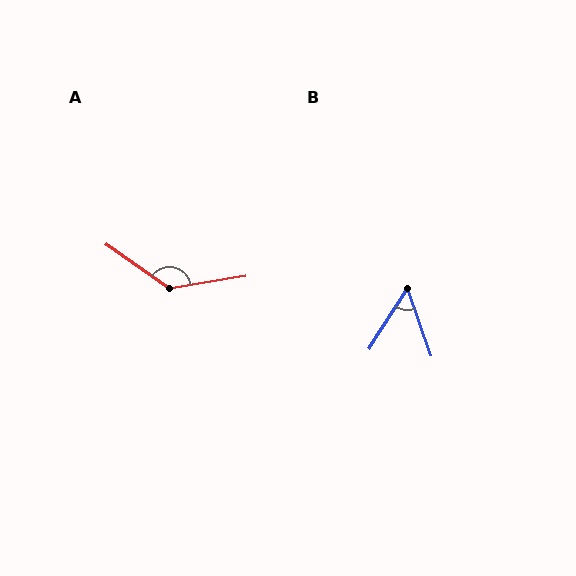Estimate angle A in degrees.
Approximately 136 degrees.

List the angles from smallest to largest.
B (52°), A (136°).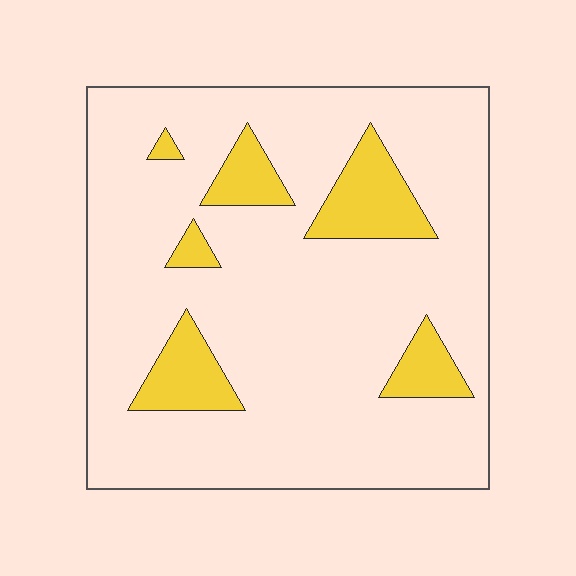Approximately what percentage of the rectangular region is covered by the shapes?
Approximately 15%.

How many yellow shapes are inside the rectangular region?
6.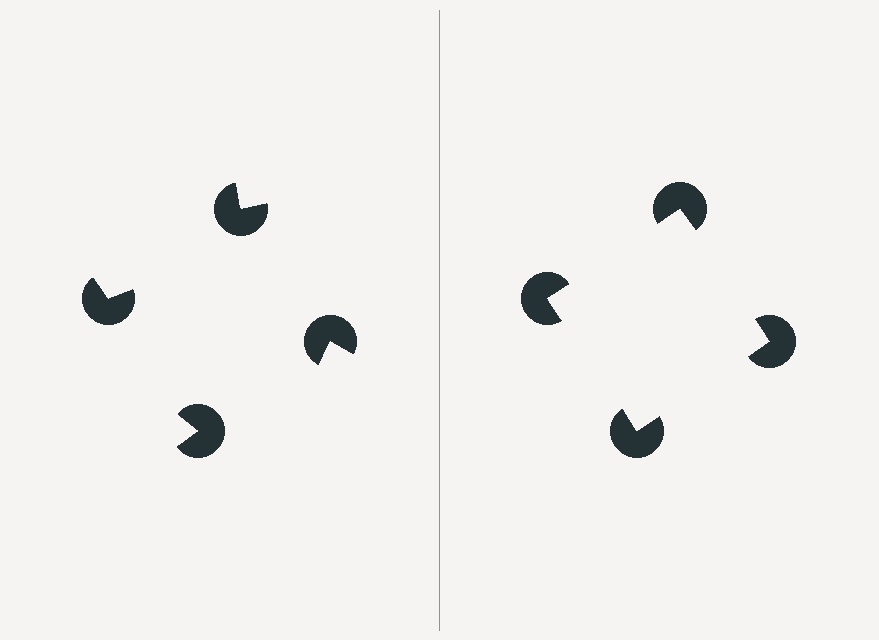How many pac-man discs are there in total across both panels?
8 — 4 on each side.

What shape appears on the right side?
An illusory square.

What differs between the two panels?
The pac-man discs are positioned identically on both sides; only the wedge orientations differ. On the right they align to a square; on the left they are misaligned.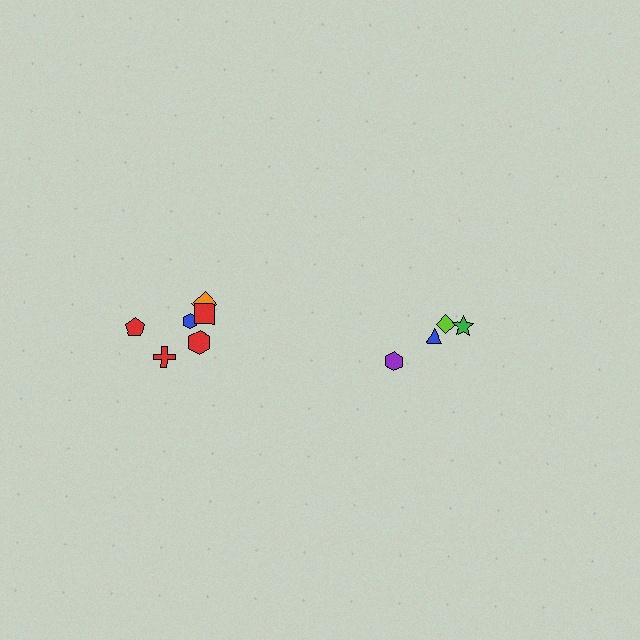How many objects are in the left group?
There are 6 objects.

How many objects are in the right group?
There are 4 objects.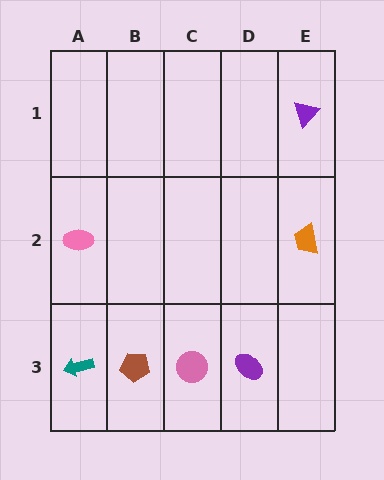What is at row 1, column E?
A purple triangle.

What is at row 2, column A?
A pink ellipse.